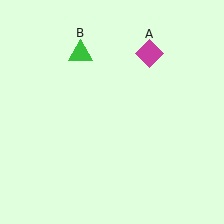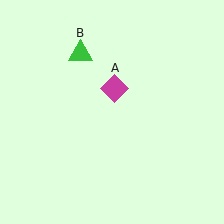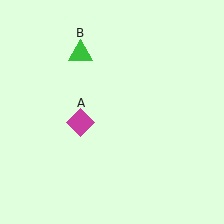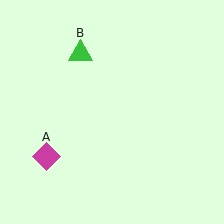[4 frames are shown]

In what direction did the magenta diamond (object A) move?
The magenta diamond (object A) moved down and to the left.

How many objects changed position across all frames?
1 object changed position: magenta diamond (object A).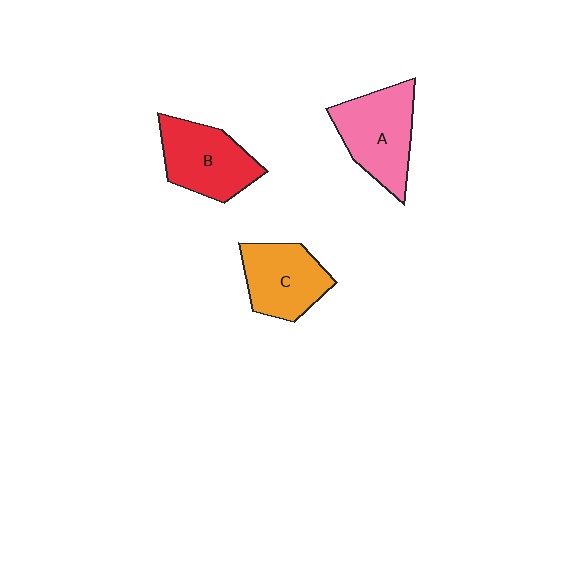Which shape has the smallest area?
Shape C (orange).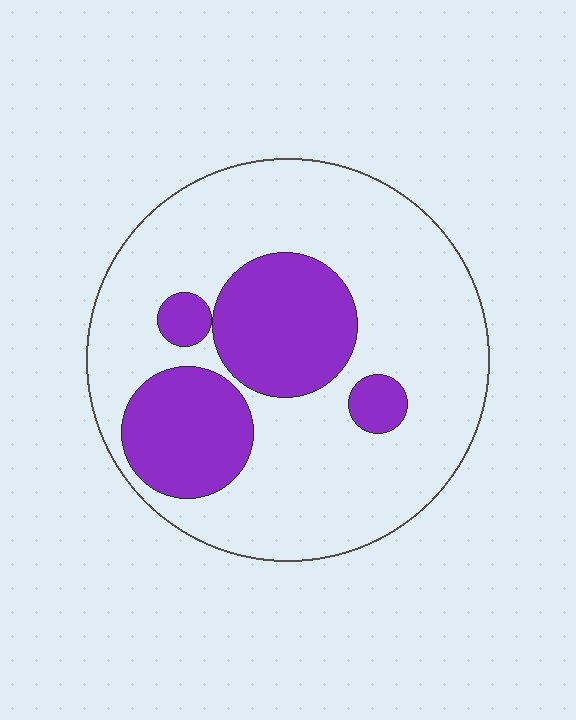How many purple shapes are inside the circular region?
4.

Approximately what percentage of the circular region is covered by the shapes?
Approximately 30%.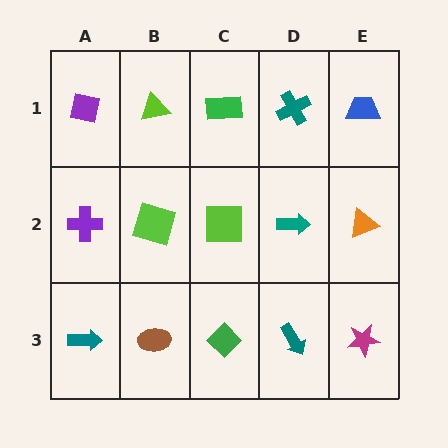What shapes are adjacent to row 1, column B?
A lime square (row 2, column B), a purple square (row 1, column A), a green rectangle (row 1, column C).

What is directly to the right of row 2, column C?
A teal arrow.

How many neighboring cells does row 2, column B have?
4.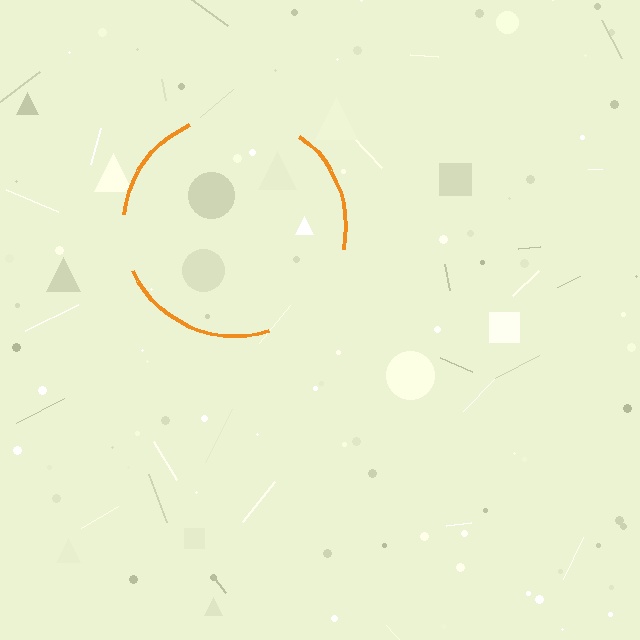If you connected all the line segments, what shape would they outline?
They would outline a circle.